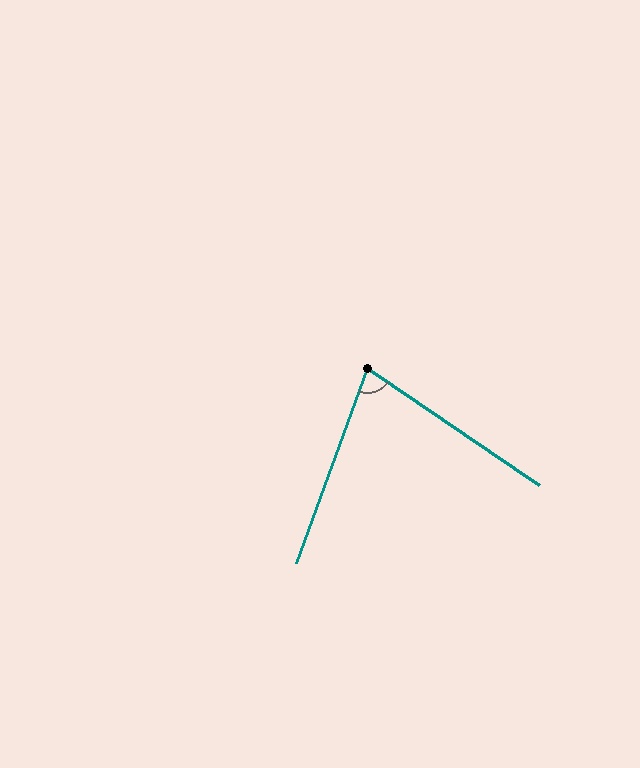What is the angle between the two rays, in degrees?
Approximately 76 degrees.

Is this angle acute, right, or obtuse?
It is acute.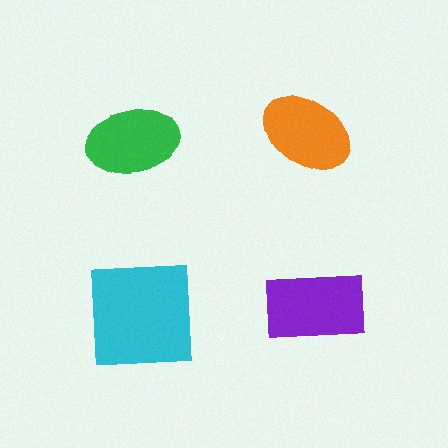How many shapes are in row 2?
2 shapes.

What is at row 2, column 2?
A purple rectangle.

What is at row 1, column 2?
An orange ellipse.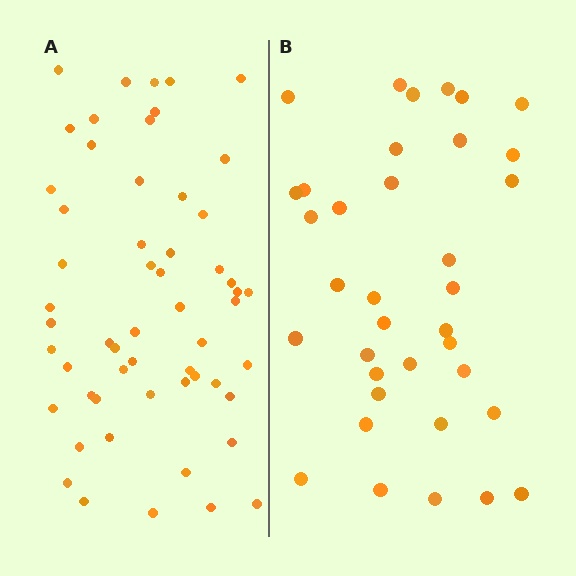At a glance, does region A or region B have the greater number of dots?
Region A (the left region) has more dots.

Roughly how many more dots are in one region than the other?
Region A has approximately 20 more dots than region B.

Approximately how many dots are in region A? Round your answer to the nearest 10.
About 60 dots. (The exact count is 56, which rounds to 60.)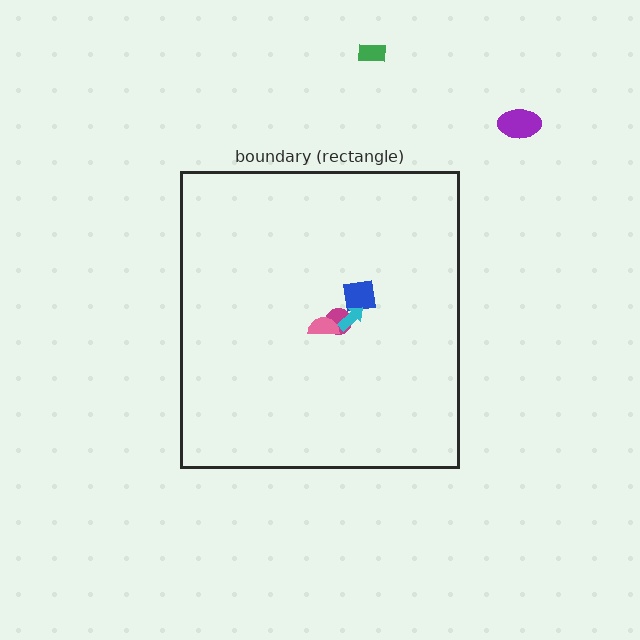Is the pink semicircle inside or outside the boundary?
Inside.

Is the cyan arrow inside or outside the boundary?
Inside.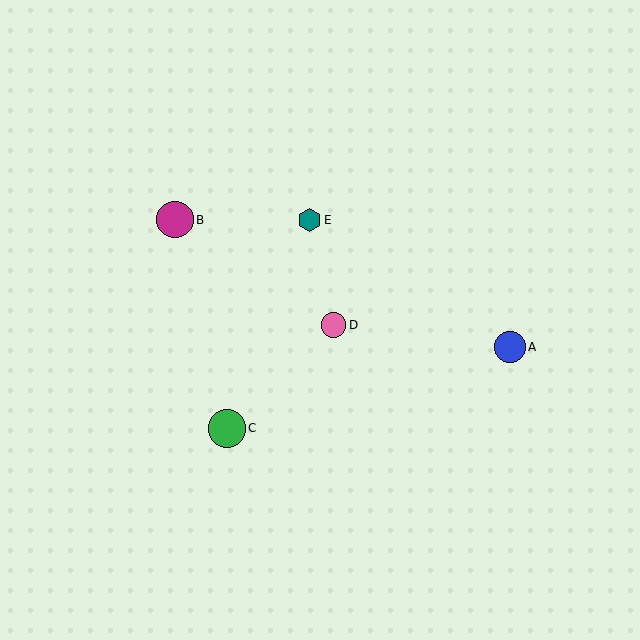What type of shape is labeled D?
Shape D is a pink circle.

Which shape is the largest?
The green circle (labeled C) is the largest.